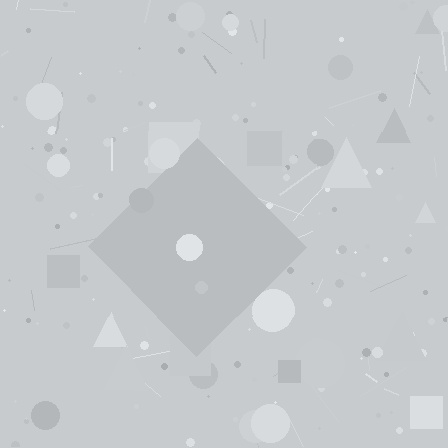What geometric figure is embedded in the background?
A diamond is embedded in the background.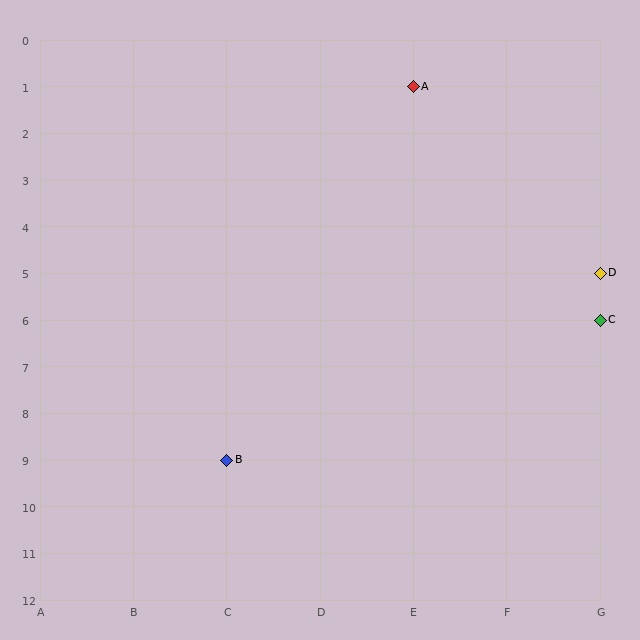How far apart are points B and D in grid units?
Points B and D are 4 columns and 4 rows apart (about 5.7 grid units diagonally).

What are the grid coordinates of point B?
Point B is at grid coordinates (C, 9).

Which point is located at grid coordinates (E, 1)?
Point A is at (E, 1).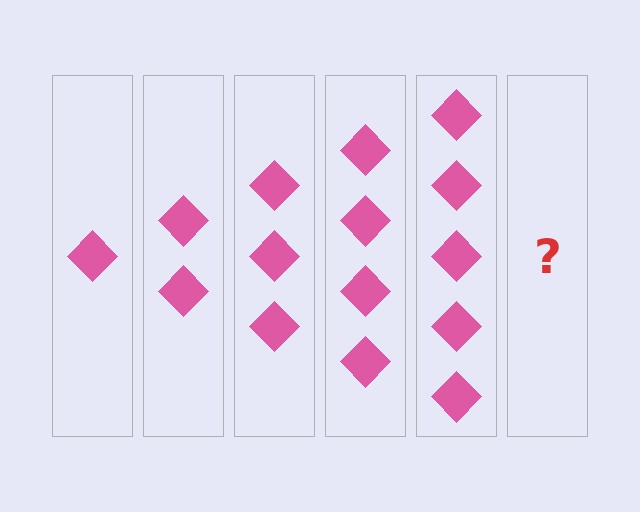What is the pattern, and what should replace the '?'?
The pattern is that each step adds one more diamond. The '?' should be 6 diamonds.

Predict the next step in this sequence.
The next step is 6 diamonds.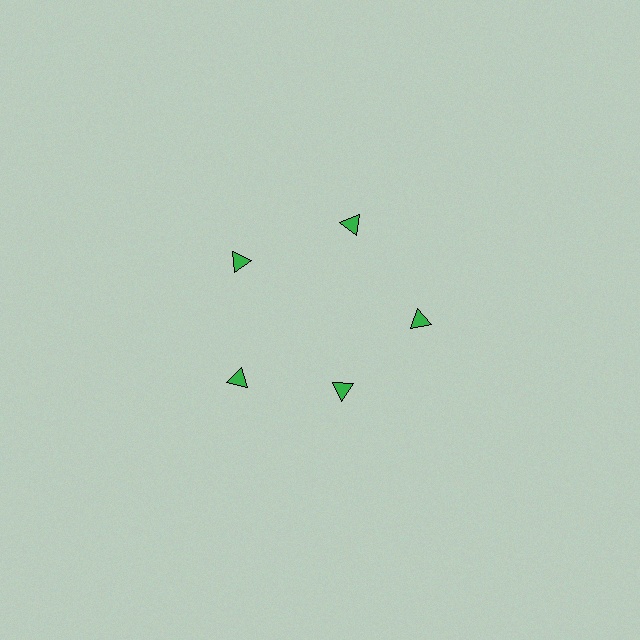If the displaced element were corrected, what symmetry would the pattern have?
It would have 5-fold rotational symmetry — the pattern would map onto itself every 72 degrees.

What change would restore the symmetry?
The symmetry would be restored by moving it outward, back onto the ring so that all 5 triangles sit at equal angles and equal distance from the center.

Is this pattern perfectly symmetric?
No. The 5 green triangles are arranged in a ring, but one element near the 5 o'clock position is pulled inward toward the center, breaking the 5-fold rotational symmetry.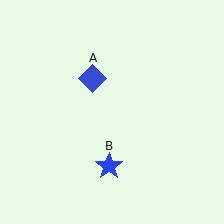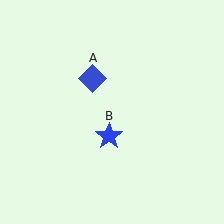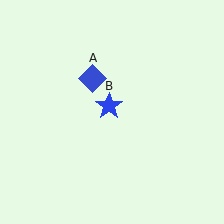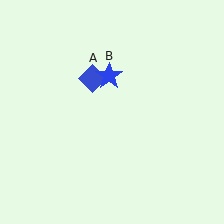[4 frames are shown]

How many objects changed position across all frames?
1 object changed position: blue star (object B).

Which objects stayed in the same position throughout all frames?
Blue diamond (object A) remained stationary.